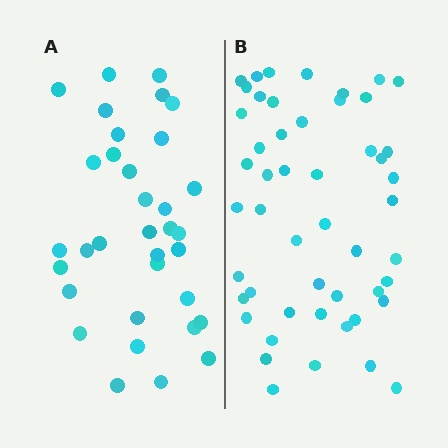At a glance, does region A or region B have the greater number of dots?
Region B (the right region) has more dots.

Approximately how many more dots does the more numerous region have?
Region B has approximately 15 more dots than region A.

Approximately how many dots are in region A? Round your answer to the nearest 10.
About 30 dots. (The exact count is 34, which rounds to 30.)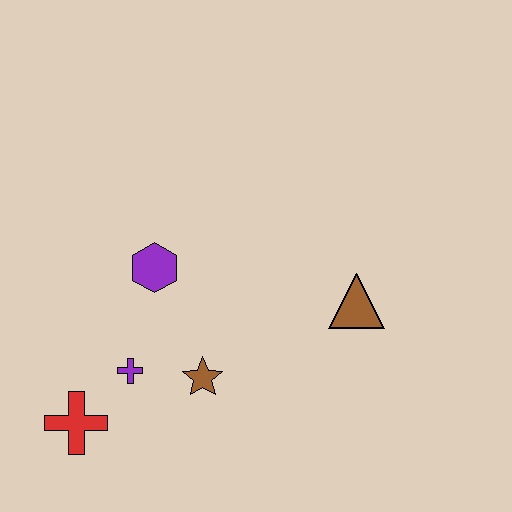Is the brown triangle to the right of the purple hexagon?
Yes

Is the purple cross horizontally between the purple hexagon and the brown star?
No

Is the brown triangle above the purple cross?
Yes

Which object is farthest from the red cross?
The brown triangle is farthest from the red cross.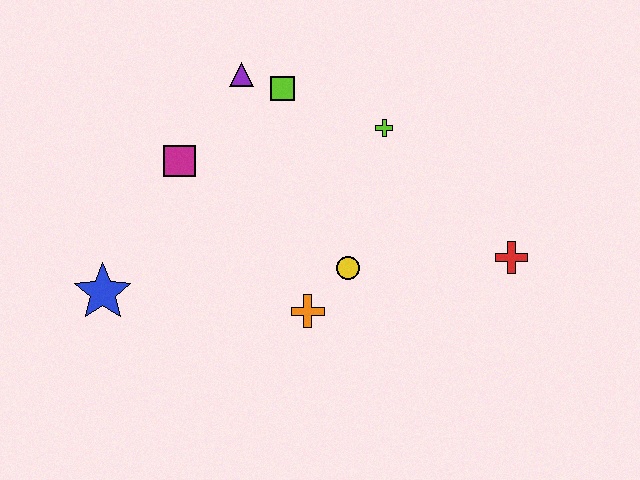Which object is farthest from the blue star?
The red cross is farthest from the blue star.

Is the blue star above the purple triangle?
No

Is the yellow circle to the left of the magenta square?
No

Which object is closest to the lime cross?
The lime square is closest to the lime cross.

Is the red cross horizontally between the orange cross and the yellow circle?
No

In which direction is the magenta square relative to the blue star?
The magenta square is above the blue star.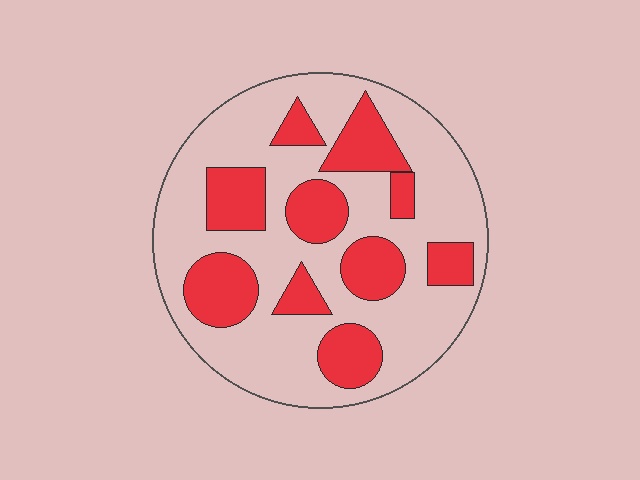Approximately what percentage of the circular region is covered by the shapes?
Approximately 30%.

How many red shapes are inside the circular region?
10.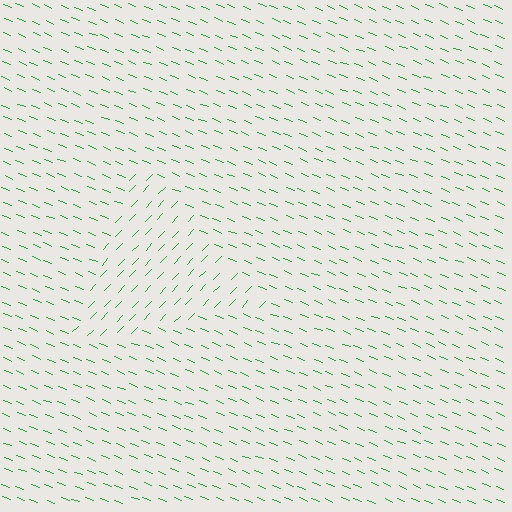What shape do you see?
I see a triangle.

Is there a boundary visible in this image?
Yes, there is a texture boundary formed by a change in line orientation.